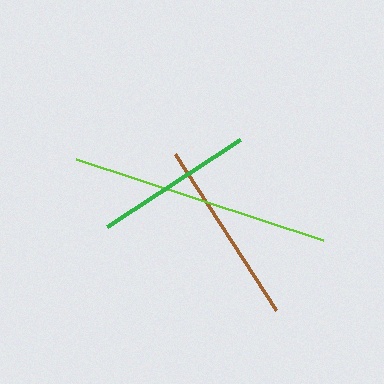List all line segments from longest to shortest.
From longest to shortest: lime, brown, green.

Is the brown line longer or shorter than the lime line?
The lime line is longer than the brown line.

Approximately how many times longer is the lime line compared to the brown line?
The lime line is approximately 1.4 times the length of the brown line.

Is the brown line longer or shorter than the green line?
The brown line is longer than the green line.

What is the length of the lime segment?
The lime segment is approximately 260 pixels long.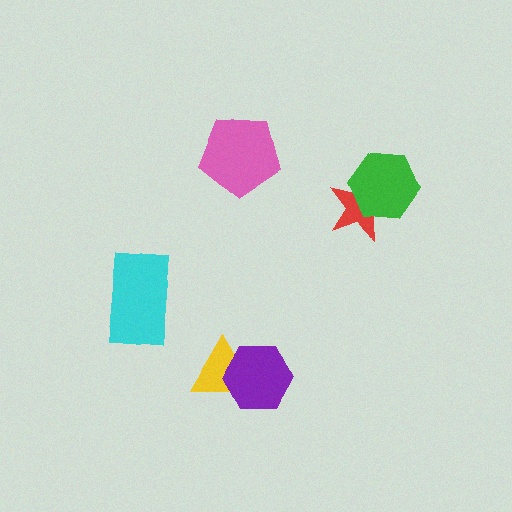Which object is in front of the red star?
The green hexagon is in front of the red star.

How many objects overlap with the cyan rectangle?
0 objects overlap with the cyan rectangle.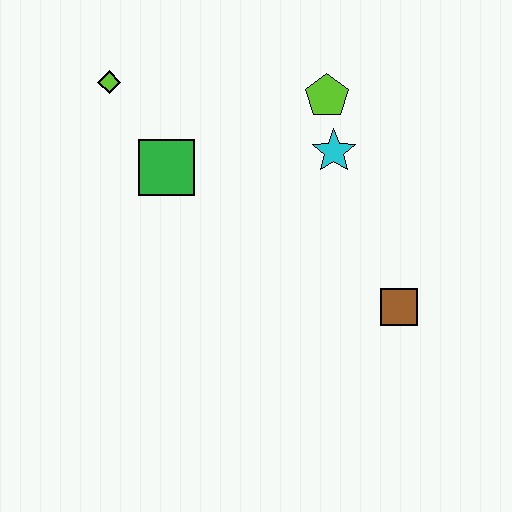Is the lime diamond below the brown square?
No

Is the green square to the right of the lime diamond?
Yes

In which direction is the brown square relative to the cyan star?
The brown square is below the cyan star.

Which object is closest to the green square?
The lime diamond is closest to the green square.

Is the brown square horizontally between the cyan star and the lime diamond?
No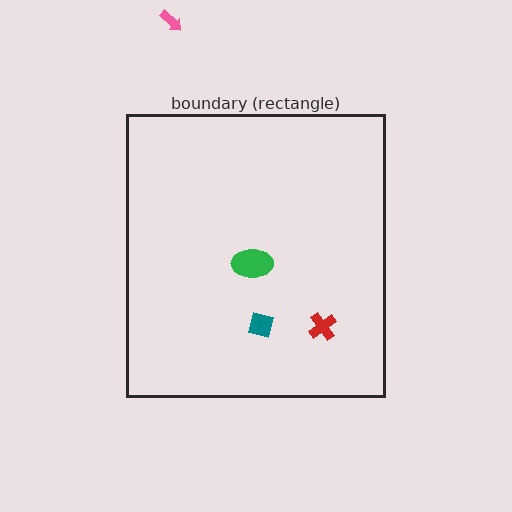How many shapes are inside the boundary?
3 inside, 1 outside.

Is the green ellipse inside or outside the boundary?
Inside.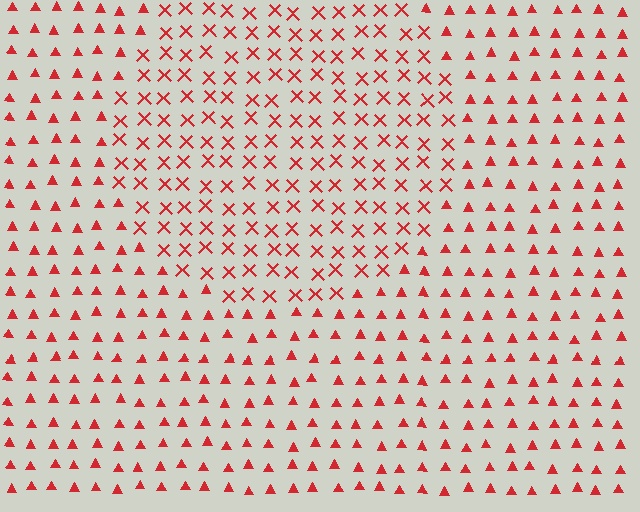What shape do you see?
I see a circle.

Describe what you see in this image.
The image is filled with small red elements arranged in a uniform grid. A circle-shaped region contains X marks, while the surrounding area contains triangles. The boundary is defined purely by the change in element shape.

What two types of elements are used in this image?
The image uses X marks inside the circle region and triangles outside it.